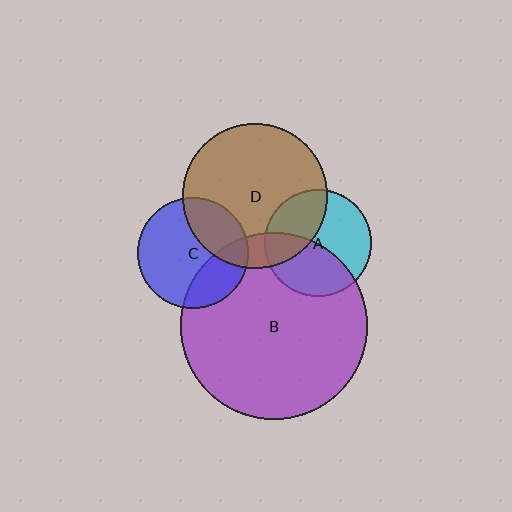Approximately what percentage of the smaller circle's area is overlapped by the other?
Approximately 45%.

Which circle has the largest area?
Circle B (purple).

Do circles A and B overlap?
Yes.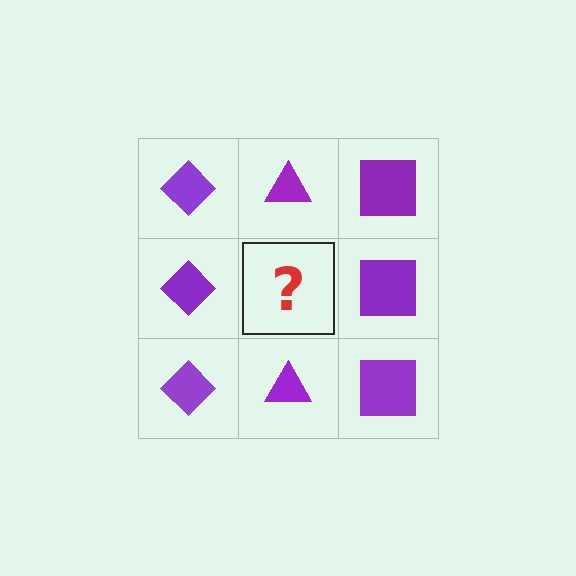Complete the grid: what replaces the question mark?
The question mark should be replaced with a purple triangle.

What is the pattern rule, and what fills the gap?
The rule is that each column has a consistent shape. The gap should be filled with a purple triangle.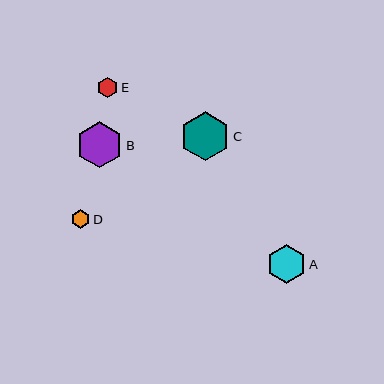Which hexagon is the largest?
Hexagon C is the largest with a size of approximately 49 pixels.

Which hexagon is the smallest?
Hexagon D is the smallest with a size of approximately 19 pixels.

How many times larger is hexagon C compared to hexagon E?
Hexagon C is approximately 2.4 times the size of hexagon E.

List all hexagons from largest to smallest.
From largest to smallest: C, B, A, E, D.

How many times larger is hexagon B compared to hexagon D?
Hexagon B is approximately 2.5 times the size of hexagon D.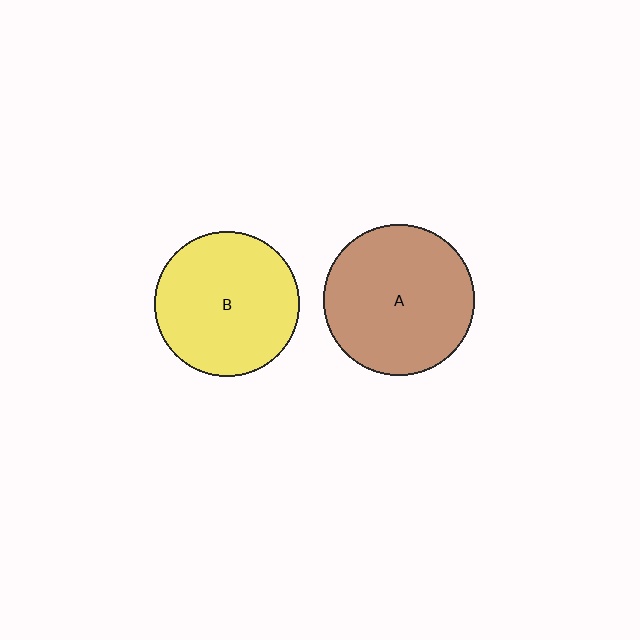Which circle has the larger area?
Circle A (brown).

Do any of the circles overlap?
No, none of the circles overlap.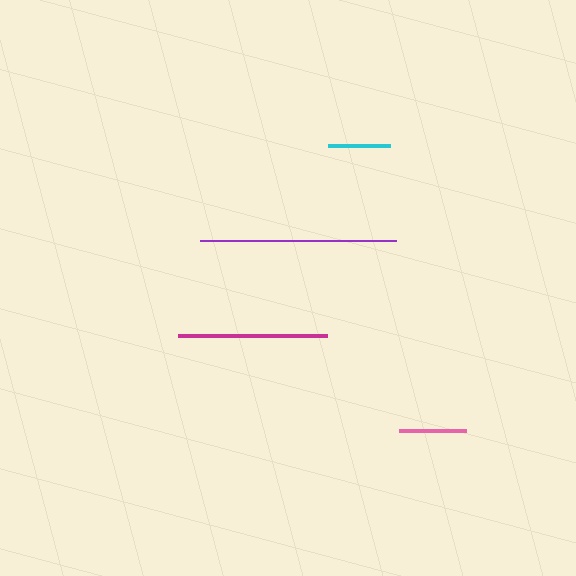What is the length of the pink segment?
The pink segment is approximately 68 pixels long.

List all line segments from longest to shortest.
From longest to shortest: purple, magenta, pink, cyan.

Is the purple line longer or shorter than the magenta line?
The purple line is longer than the magenta line.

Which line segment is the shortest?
The cyan line is the shortest at approximately 61 pixels.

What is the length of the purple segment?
The purple segment is approximately 196 pixels long.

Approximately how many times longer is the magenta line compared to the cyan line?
The magenta line is approximately 2.4 times the length of the cyan line.